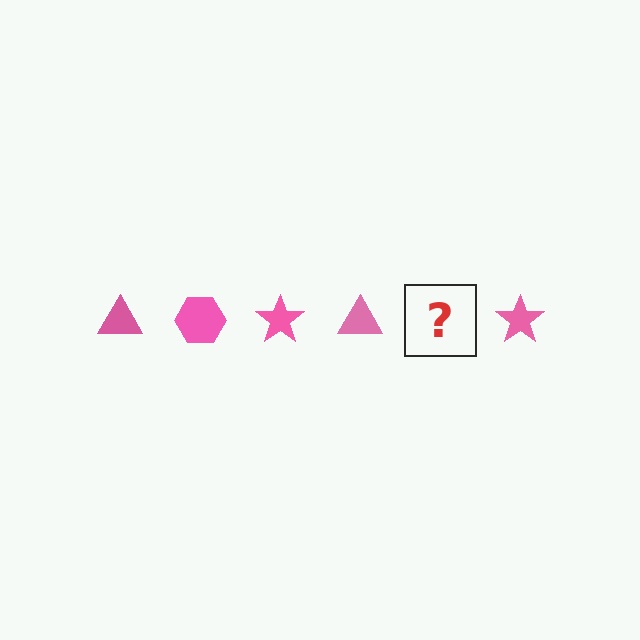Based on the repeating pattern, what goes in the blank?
The blank should be a pink hexagon.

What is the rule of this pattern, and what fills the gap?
The rule is that the pattern cycles through triangle, hexagon, star shapes in pink. The gap should be filled with a pink hexagon.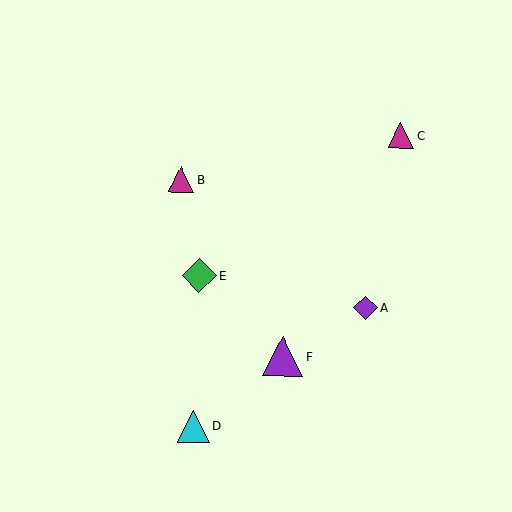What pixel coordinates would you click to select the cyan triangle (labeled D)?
Click at (193, 426) to select the cyan triangle D.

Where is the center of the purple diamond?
The center of the purple diamond is at (365, 308).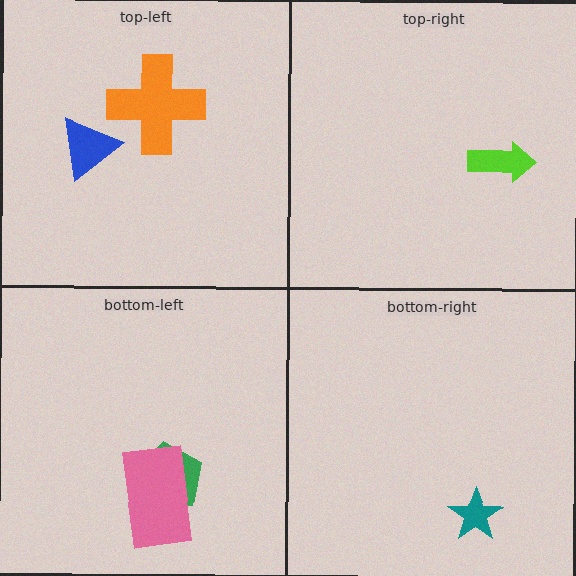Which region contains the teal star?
The bottom-right region.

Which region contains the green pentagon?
The bottom-left region.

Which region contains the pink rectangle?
The bottom-left region.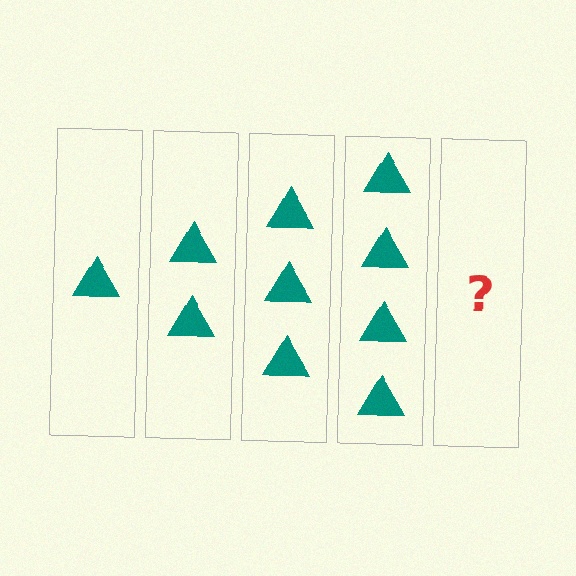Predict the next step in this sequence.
The next step is 5 triangles.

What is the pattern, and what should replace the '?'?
The pattern is that each step adds one more triangle. The '?' should be 5 triangles.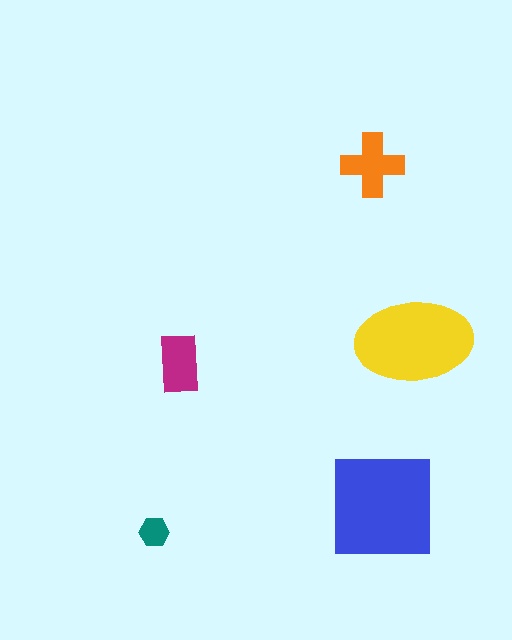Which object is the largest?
The blue square.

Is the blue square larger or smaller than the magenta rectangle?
Larger.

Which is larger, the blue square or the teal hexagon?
The blue square.